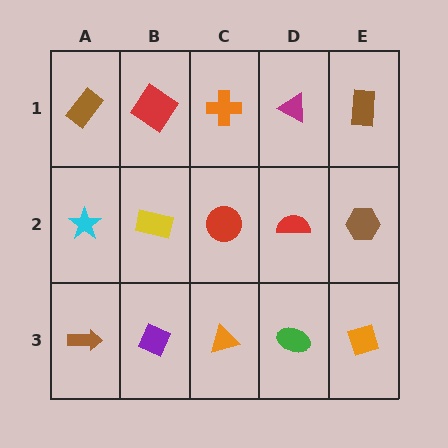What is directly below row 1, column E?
A brown hexagon.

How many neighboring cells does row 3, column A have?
2.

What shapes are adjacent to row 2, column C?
An orange cross (row 1, column C), an orange triangle (row 3, column C), a yellow rectangle (row 2, column B), a red semicircle (row 2, column D).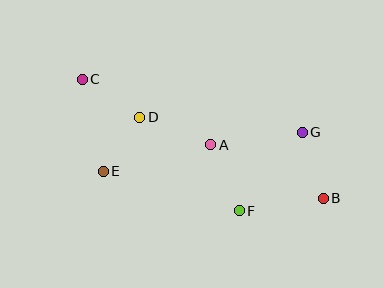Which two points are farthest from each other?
Points B and C are farthest from each other.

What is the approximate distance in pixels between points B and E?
The distance between B and E is approximately 221 pixels.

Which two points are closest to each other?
Points D and E are closest to each other.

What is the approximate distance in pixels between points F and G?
The distance between F and G is approximately 101 pixels.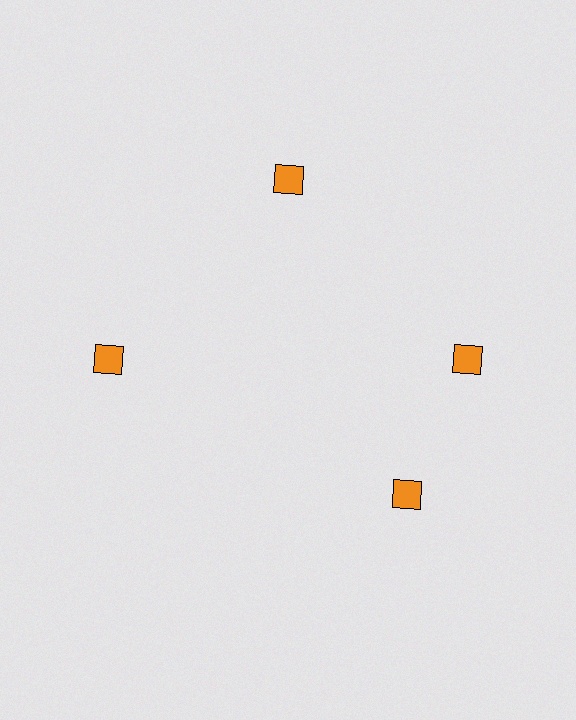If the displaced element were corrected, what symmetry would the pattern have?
It would have 4-fold rotational symmetry — the pattern would map onto itself every 90 degrees.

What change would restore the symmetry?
The symmetry would be restored by rotating it back into even spacing with its neighbors so that all 4 diamonds sit at equal angles and equal distance from the center.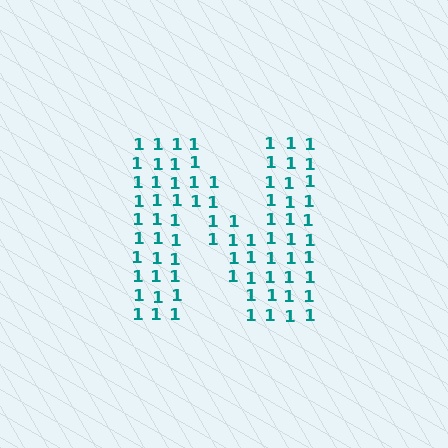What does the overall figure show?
The overall figure shows the letter N.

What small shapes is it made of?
It is made of small digit 1's.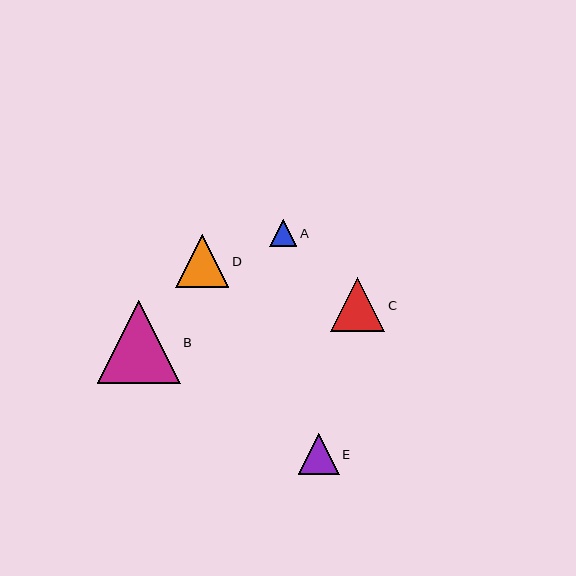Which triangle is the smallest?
Triangle A is the smallest with a size of approximately 27 pixels.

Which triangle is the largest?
Triangle B is the largest with a size of approximately 83 pixels.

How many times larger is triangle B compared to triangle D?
Triangle B is approximately 1.6 times the size of triangle D.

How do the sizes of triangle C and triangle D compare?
Triangle C and triangle D are approximately the same size.